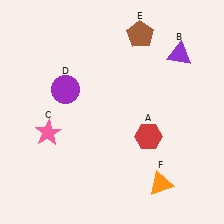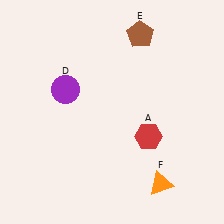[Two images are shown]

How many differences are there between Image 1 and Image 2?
There are 2 differences between the two images.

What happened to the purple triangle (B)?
The purple triangle (B) was removed in Image 2. It was in the top-right area of Image 1.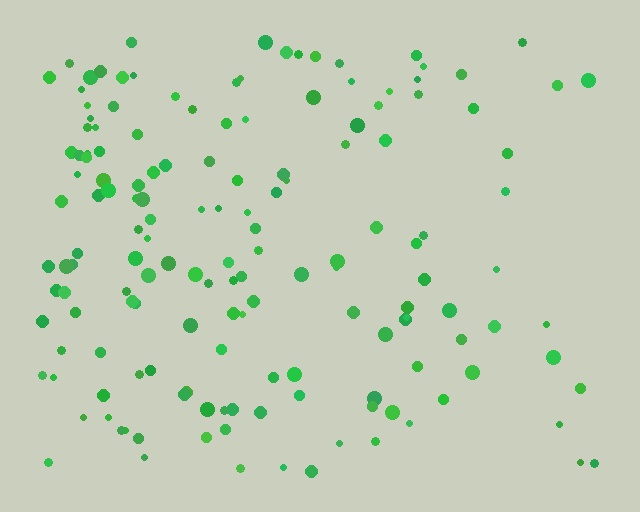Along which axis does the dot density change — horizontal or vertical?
Horizontal.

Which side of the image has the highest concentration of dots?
The left.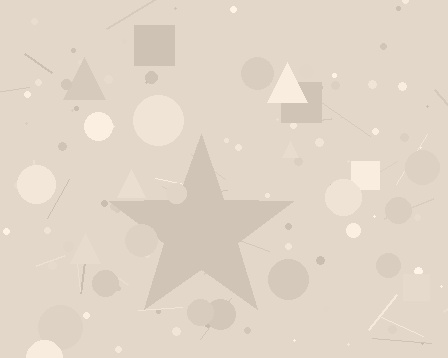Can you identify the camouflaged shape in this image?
The camouflaged shape is a star.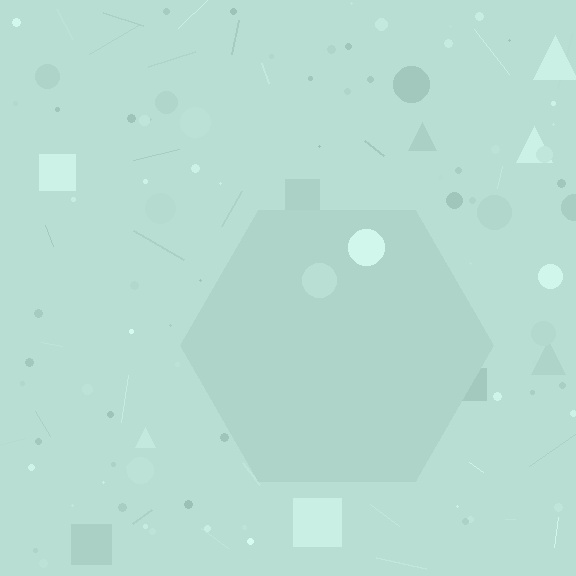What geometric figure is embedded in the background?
A hexagon is embedded in the background.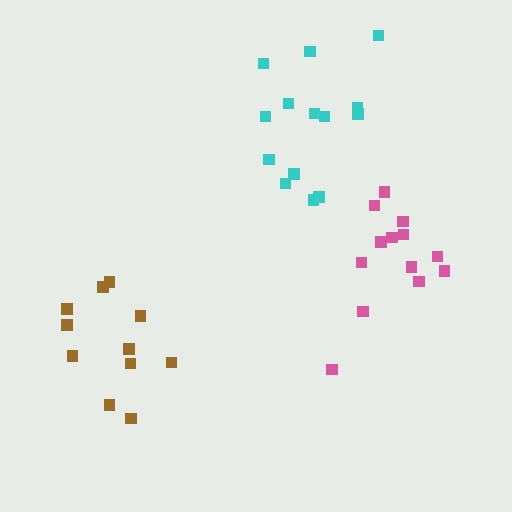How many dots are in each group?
Group 1: 14 dots, Group 2: 11 dots, Group 3: 13 dots (38 total).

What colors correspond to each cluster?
The clusters are colored: cyan, brown, pink.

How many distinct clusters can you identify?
There are 3 distinct clusters.